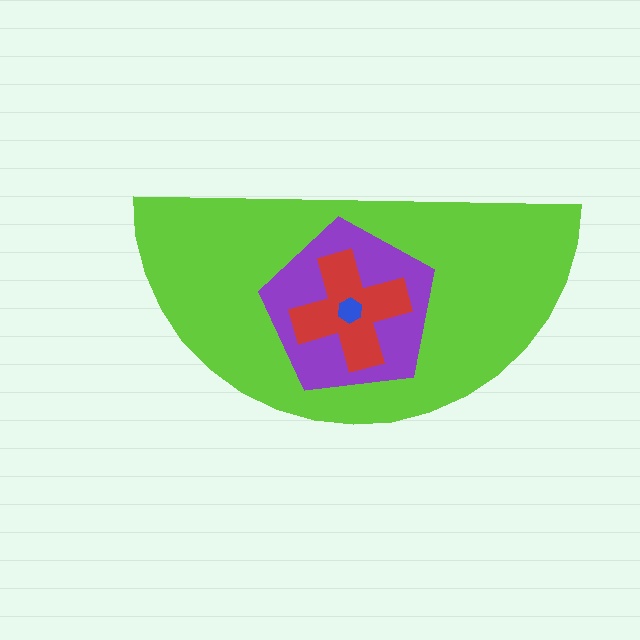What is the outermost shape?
The lime semicircle.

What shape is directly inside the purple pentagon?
The red cross.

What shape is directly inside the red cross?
The blue hexagon.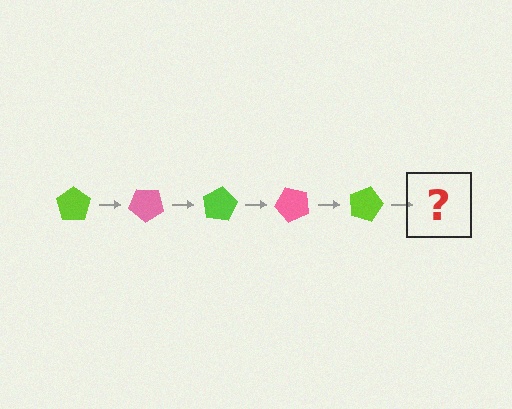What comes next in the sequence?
The next element should be a pink pentagon, rotated 200 degrees from the start.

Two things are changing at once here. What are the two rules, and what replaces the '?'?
The two rules are that it rotates 40 degrees each step and the color cycles through lime and pink. The '?' should be a pink pentagon, rotated 200 degrees from the start.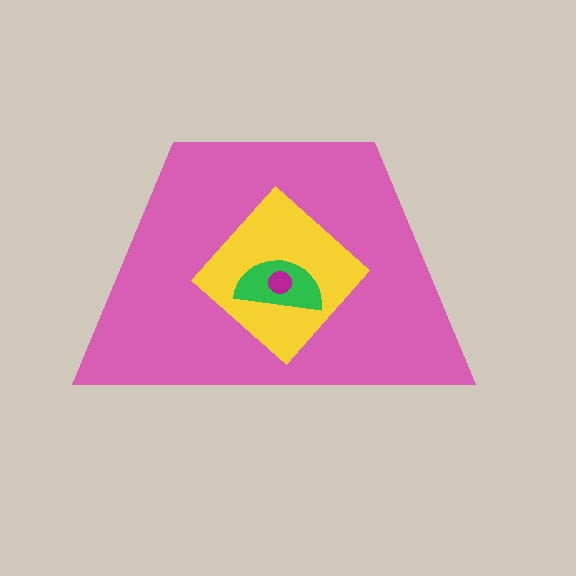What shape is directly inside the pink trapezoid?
The yellow diamond.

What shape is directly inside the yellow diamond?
The green semicircle.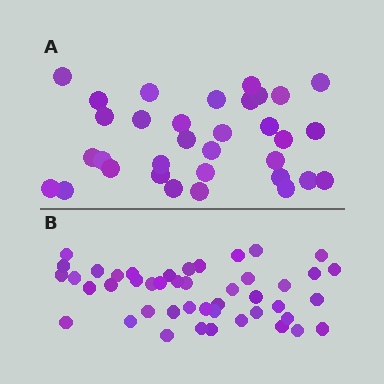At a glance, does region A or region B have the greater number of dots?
Region B (the bottom region) has more dots.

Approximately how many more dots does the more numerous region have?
Region B has roughly 12 or so more dots than region A.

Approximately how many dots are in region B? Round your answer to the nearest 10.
About 40 dots. (The exact count is 45, which rounds to 40.)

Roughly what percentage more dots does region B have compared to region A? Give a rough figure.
About 35% more.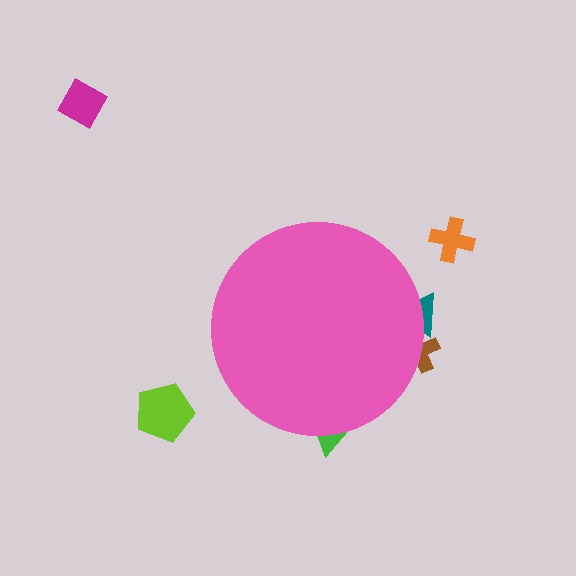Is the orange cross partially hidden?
No, the orange cross is fully visible.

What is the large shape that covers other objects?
A pink circle.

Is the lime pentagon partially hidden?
No, the lime pentagon is fully visible.